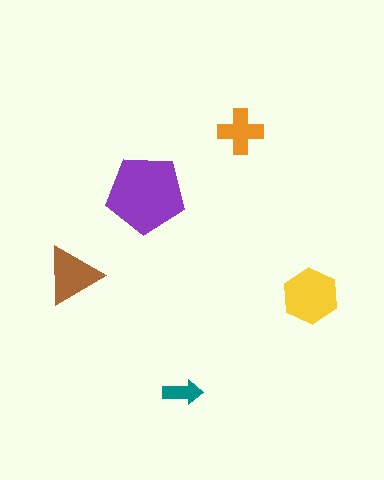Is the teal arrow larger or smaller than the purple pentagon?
Smaller.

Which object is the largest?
The purple pentagon.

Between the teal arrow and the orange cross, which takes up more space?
The orange cross.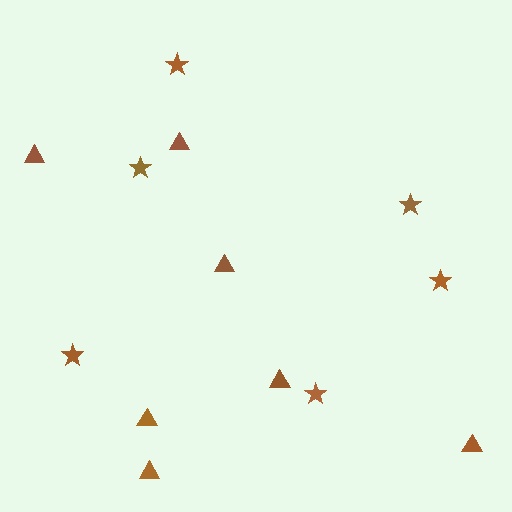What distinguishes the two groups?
There are 2 groups: one group of stars (6) and one group of triangles (7).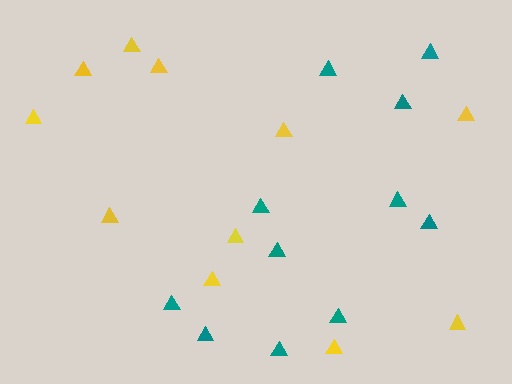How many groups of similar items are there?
There are 2 groups: one group of teal triangles (11) and one group of yellow triangles (11).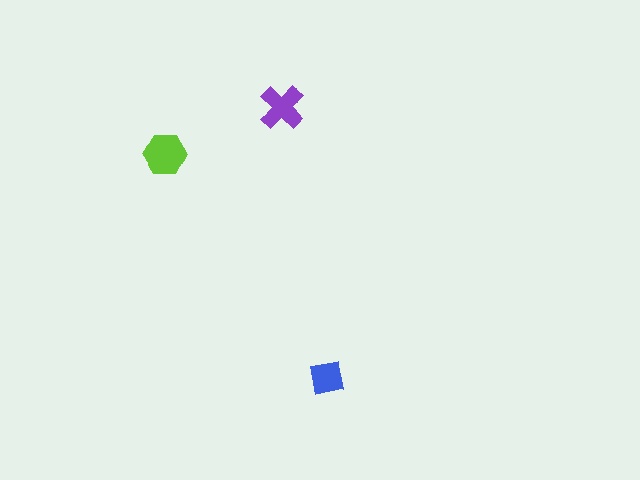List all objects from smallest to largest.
The blue square, the purple cross, the lime hexagon.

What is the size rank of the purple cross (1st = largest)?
2nd.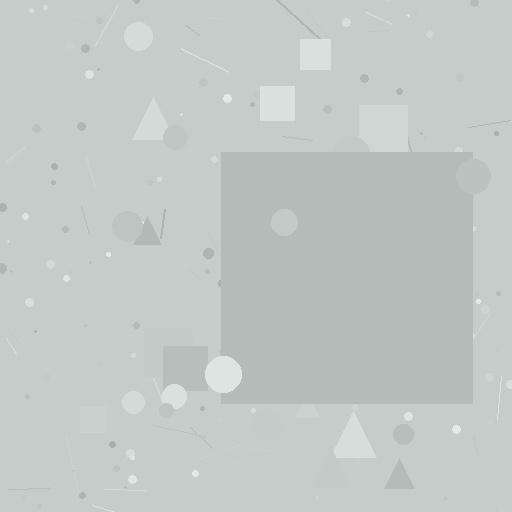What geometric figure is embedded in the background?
A square is embedded in the background.